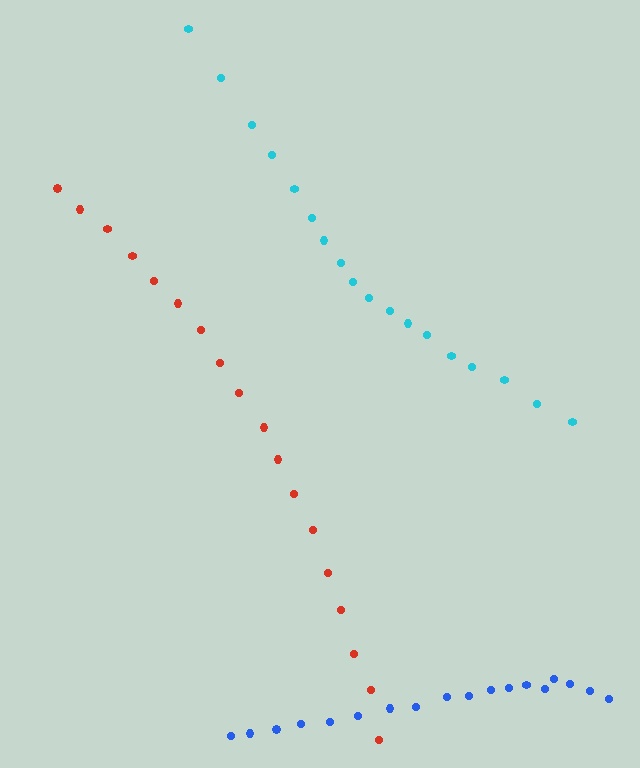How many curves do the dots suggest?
There are 3 distinct paths.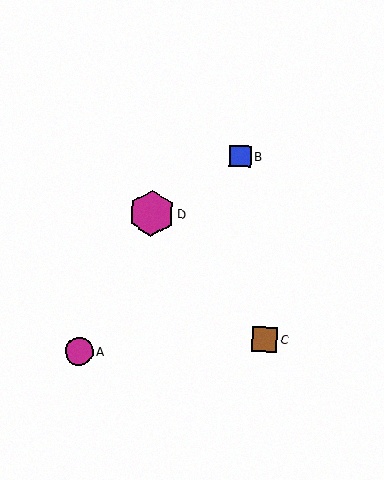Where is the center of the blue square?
The center of the blue square is at (240, 156).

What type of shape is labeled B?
Shape B is a blue square.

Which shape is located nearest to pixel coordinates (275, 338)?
The brown square (labeled C) at (265, 339) is nearest to that location.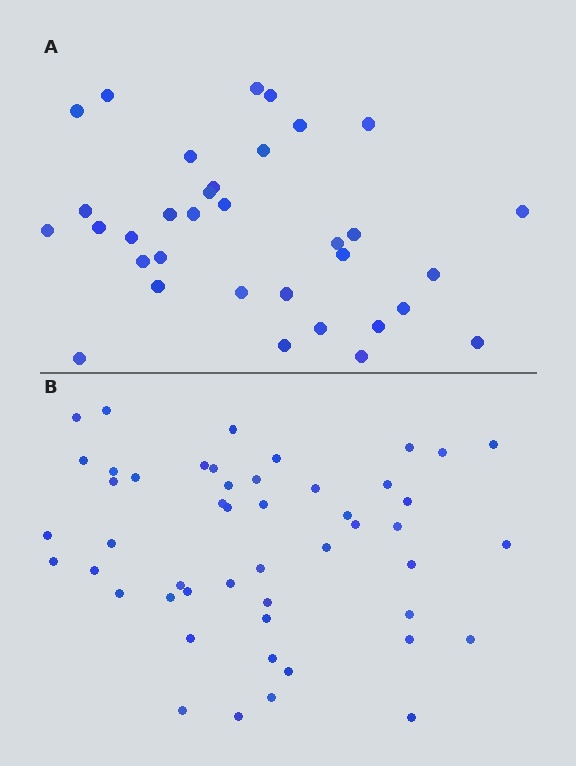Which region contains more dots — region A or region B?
Region B (the bottom region) has more dots.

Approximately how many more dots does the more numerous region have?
Region B has approximately 15 more dots than region A.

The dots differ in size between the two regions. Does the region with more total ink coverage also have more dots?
No. Region A has more total ink coverage because its dots are larger, but region B actually contains more individual dots. Total area can be misleading — the number of items is what matters here.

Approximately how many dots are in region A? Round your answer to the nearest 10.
About 30 dots. (The exact count is 34, which rounds to 30.)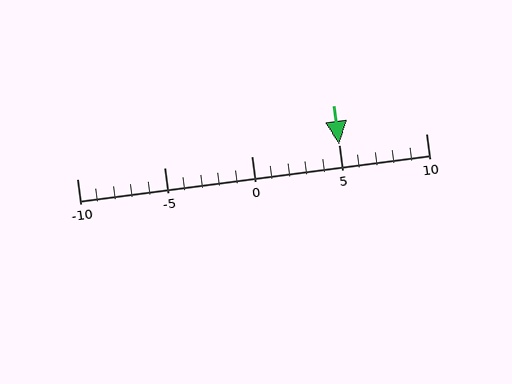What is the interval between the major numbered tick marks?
The major tick marks are spaced 5 units apart.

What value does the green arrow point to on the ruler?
The green arrow points to approximately 5.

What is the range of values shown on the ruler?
The ruler shows values from -10 to 10.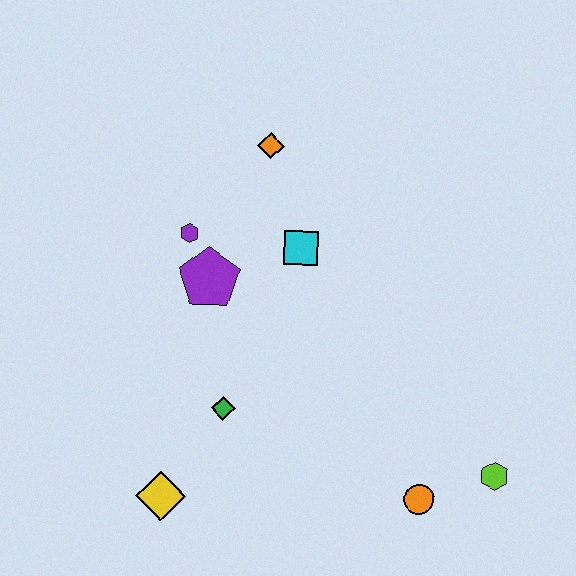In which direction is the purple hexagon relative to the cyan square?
The purple hexagon is to the left of the cyan square.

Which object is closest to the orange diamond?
The cyan square is closest to the orange diamond.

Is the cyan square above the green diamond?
Yes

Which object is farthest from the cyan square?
The lime hexagon is farthest from the cyan square.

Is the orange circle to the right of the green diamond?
Yes